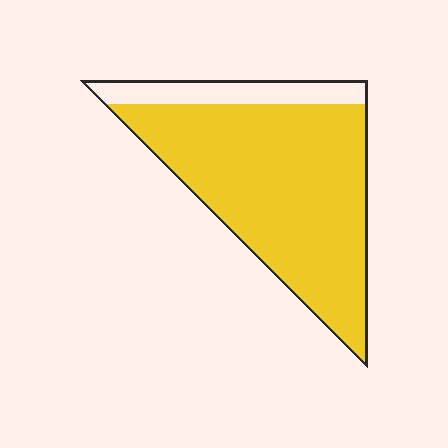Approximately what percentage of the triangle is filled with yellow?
Approximately 85%.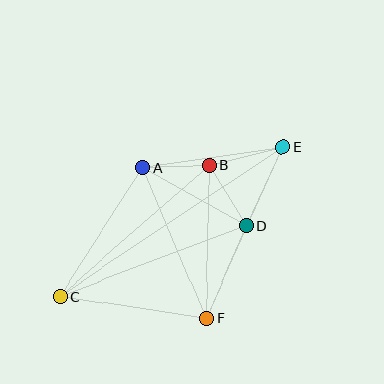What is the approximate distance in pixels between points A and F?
The distance between A and F is approximately 163 pixels.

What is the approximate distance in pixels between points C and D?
The distance between C and D is approximately 200 pixels.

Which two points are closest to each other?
Points A and B are closest to each other.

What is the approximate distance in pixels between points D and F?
The distance between D and F is approximately 101 pixels.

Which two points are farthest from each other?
Points C and E are farthest from each other.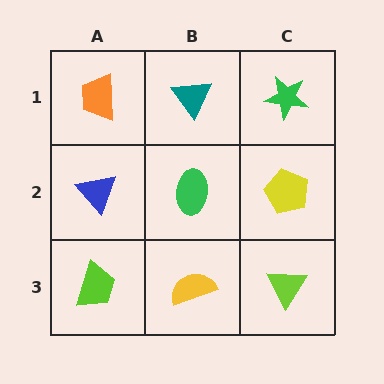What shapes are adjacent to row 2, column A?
An orange trapezoid (row 1, column A), a lime trapezoid (row 3, column A), a green ellipse (row 2, column B).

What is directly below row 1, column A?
A blue triangle.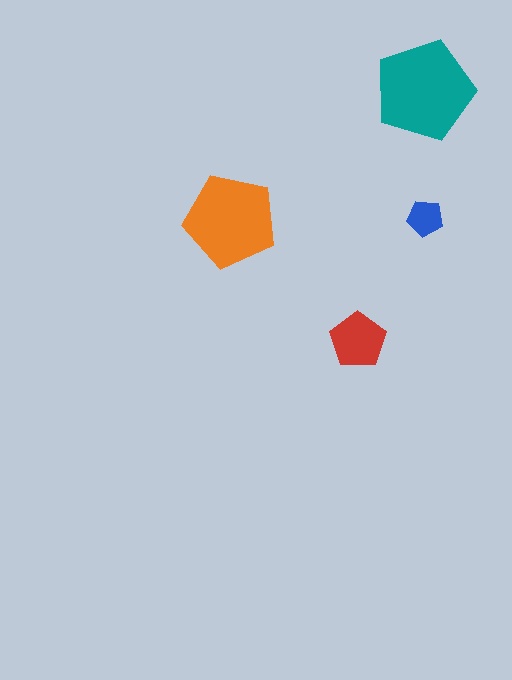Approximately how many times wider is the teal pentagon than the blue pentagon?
About 2.5 times wider.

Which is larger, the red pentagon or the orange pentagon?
The orange one.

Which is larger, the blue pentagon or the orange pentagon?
The orange one.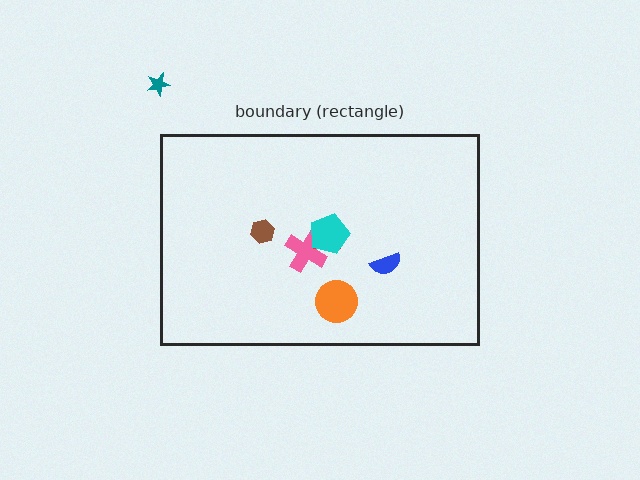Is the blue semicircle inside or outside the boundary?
Inside.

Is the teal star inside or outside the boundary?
Outside.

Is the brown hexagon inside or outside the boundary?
Inside.